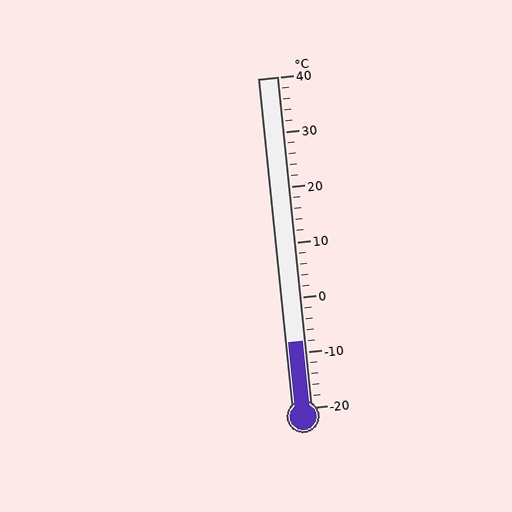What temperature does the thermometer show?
The thermometer shows approximately -8°C.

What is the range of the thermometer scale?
The thermometer scale ranges from -20°C to 40°C.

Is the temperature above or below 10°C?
The temperature is below 10°C.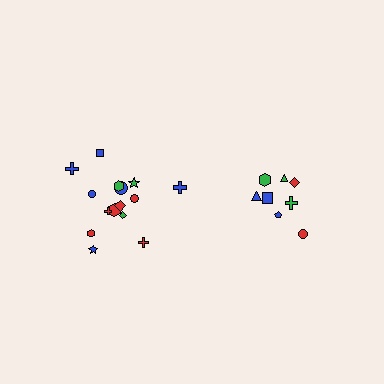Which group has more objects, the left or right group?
The left group.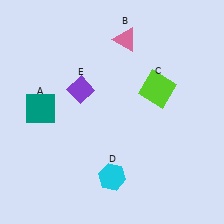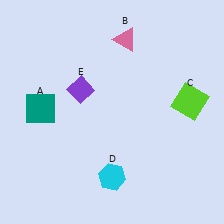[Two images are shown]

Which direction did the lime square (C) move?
The lime square (C) moved right.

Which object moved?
The lime square (C) moved right.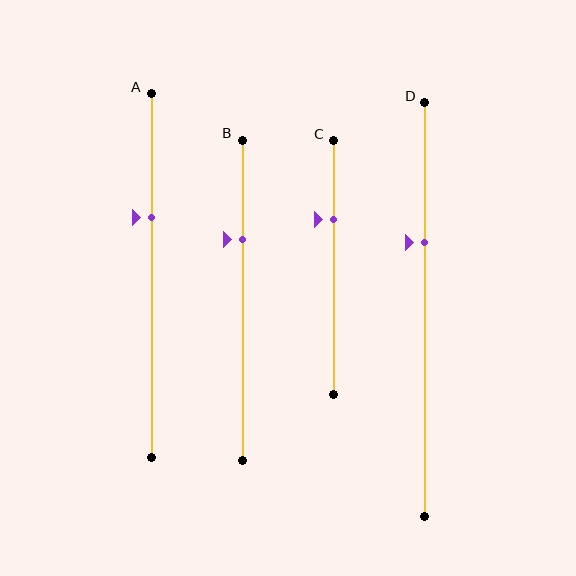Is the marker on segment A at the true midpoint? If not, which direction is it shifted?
No, the marker on segment A is shifted upward by about 16% of the segment length.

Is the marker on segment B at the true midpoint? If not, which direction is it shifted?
No, the marker on segment B is shifted upward by about 19% of the segment length.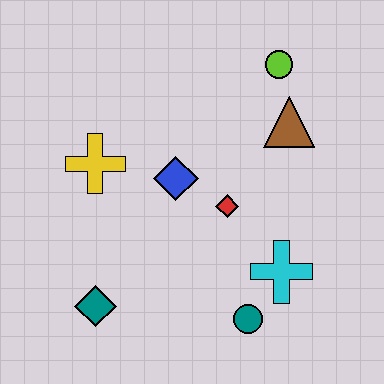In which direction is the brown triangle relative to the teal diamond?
The brown triangle is to the right of the teal diamond.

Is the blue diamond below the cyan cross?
No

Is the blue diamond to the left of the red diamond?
Yes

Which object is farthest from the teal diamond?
The lime circle is farthest from the teal diamond.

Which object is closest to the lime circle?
The brown triangle is closest to the lime circle.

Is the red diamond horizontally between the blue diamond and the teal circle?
Yes